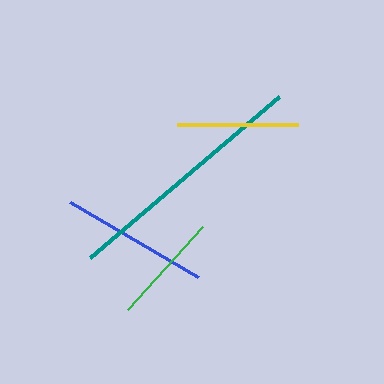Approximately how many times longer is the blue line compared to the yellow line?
The blue line is approximately 1.2 times the length of the yellow line.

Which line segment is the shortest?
The green line is the shortest at approximately 112 pixels.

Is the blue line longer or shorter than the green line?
The blue line is longer than the green line.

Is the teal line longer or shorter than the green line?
The teal line is longer than the green line.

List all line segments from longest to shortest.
From longest to shortest: teal, blue, yellow, green.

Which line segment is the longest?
The teal line is the longest at approximately 248 pixels.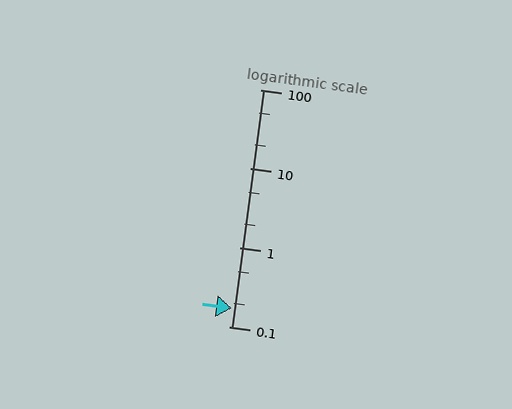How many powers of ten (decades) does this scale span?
The scale spans 3 decades, from 0.1 to 100.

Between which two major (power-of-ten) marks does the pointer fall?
The pointer is between 0.1 and 1.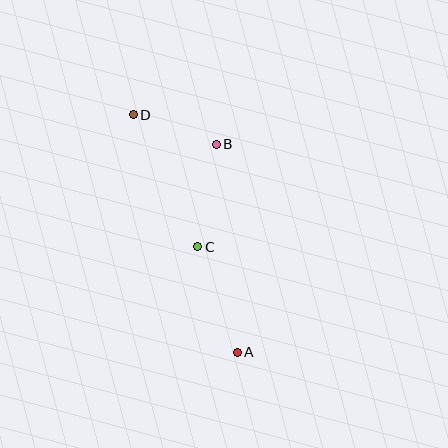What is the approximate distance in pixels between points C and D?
The distance between C and D is approximately 146 pixels.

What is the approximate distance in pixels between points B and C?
The distance between B and C is approximately 104 pixels.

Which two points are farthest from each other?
Points A and D are farthest from each other.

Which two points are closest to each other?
Points B and D are closest to each other.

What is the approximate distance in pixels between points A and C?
The distance between A and C is approximately 113 pixels.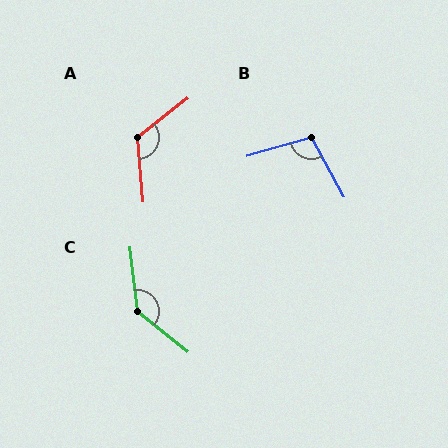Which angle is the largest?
C, at approximately 135 degrees.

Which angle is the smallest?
B, at approximately 102 degrees.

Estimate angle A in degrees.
Approximately 123 degrees.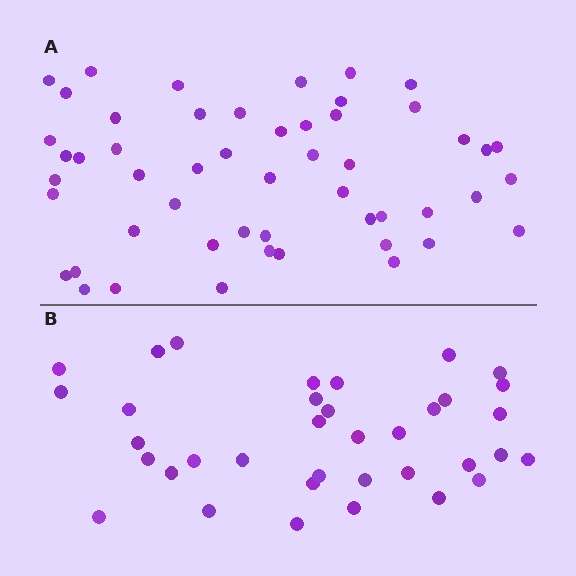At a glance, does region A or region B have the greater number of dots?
Region A (the top region) has more dots.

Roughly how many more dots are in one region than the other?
Region A has approximately 15 more dots than region B.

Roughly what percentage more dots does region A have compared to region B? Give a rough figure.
About 45% more.